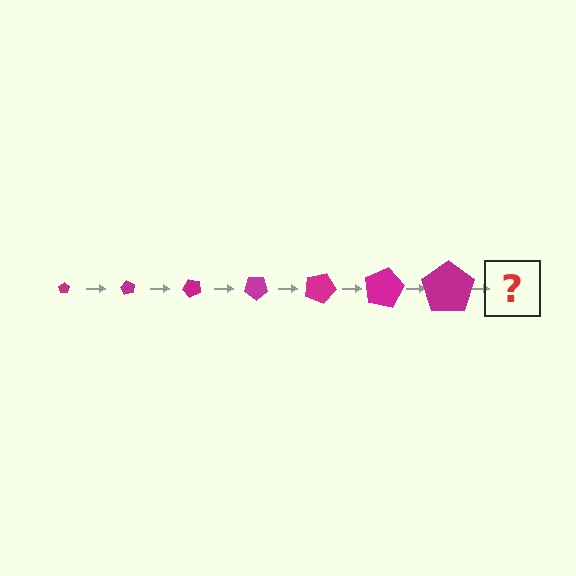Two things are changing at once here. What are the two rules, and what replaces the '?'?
The two rules are that the pentagon grows larger each step and it rotates 60 degrees each step. The '?' should be a pentagon, larger than the previous one and rotated 420 degrees from the start.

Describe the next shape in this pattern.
It should be a pentagon, larger than the previous one and rotated 420 degrees from the start.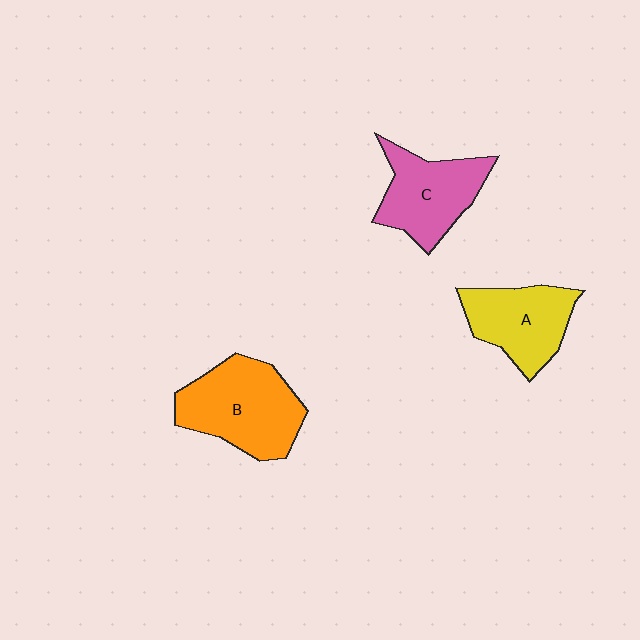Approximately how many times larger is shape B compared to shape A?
Approximately 1.3 times.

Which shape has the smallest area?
Shape A (yellow).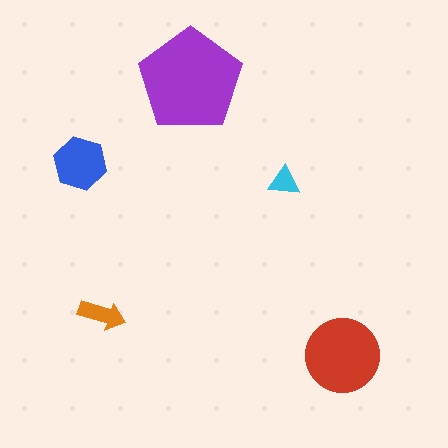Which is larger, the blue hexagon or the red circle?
The red circle.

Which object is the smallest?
The cyan triangle.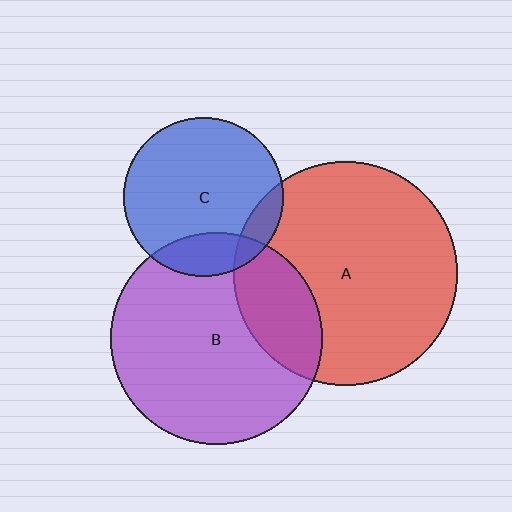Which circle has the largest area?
Circle A (red).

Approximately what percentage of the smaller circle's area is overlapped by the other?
Approximately 25%.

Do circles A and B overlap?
Yes.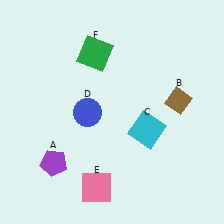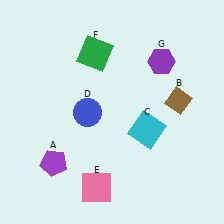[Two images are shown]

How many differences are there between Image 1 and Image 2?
There is 1 difference between the two images.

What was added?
A purple hexagon (G) was added in Image 2.